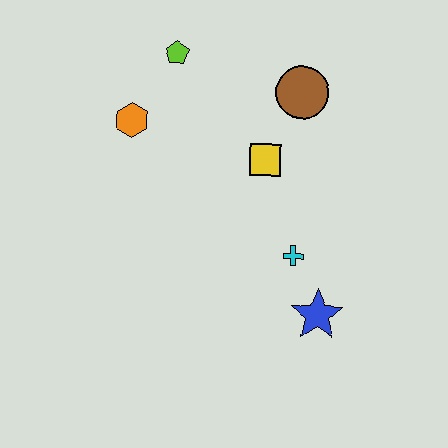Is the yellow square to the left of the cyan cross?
Yes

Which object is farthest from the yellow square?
The blue star is farthest from the yellow square.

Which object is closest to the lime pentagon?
The orange hexagon is closest to the lime pentagon.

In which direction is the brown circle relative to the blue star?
The brown circle is above the blue star.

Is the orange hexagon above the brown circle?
No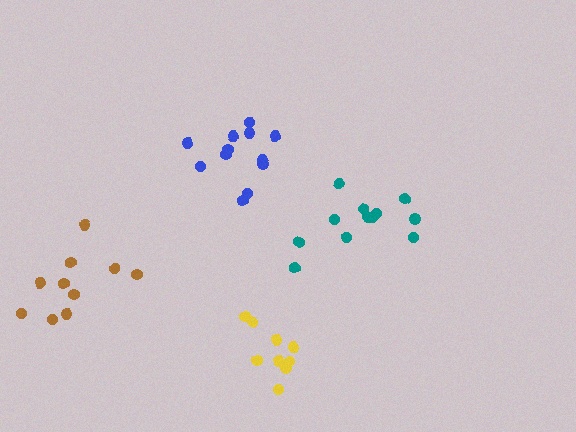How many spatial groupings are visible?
There are 4 spatial groupings.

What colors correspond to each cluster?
The clusters are colored: yellow, blue, teal, brown.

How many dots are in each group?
Group 1: 9 dots, Group 2: 12 dots, Group 3: 12 dots, Group 4: 10 dots (43 total).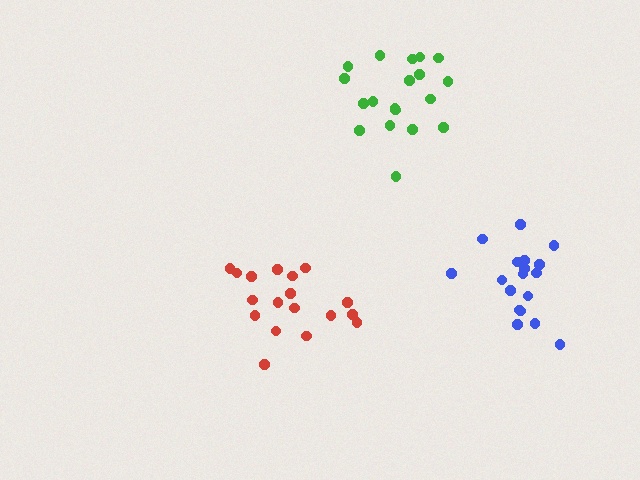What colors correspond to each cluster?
The clusters are colored: blue, green, red.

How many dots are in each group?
Group 1: 18 dots, Group 2: 19 dots, Group 3: 18 dots (55 total).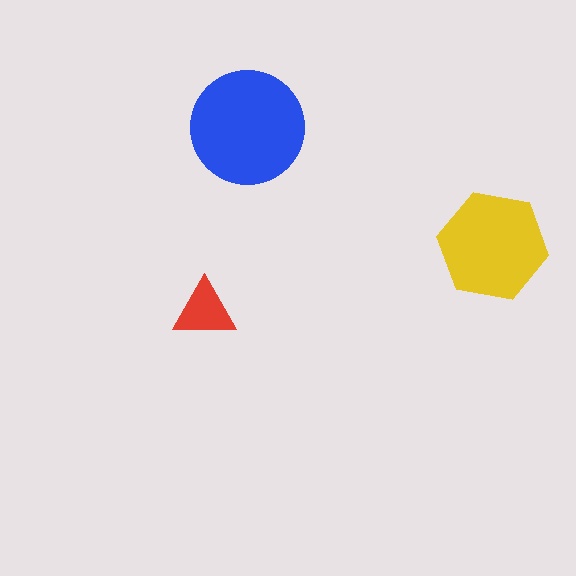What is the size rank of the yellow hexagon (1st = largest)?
2nd.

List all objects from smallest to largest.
The red triangle, the yellow hexagon, the blue circle.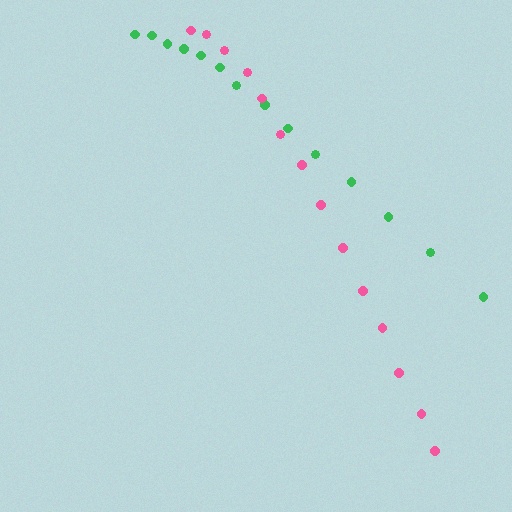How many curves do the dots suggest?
There are 2 distinct paths.